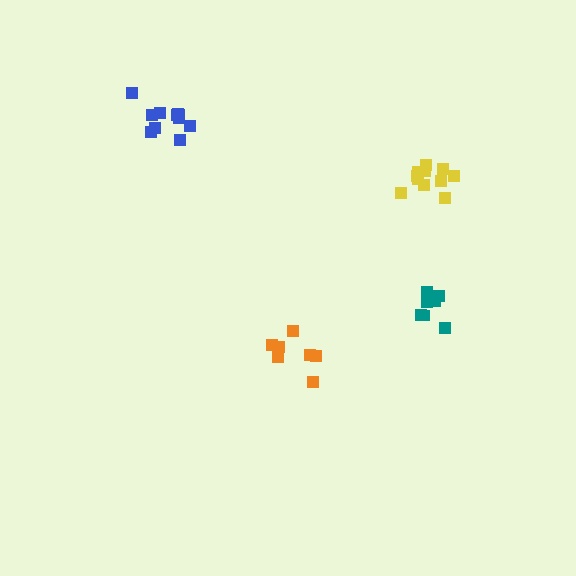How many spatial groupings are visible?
There are 4 spatial groupings.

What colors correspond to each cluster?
The clusters are colored: orange, teal, blue, yellow.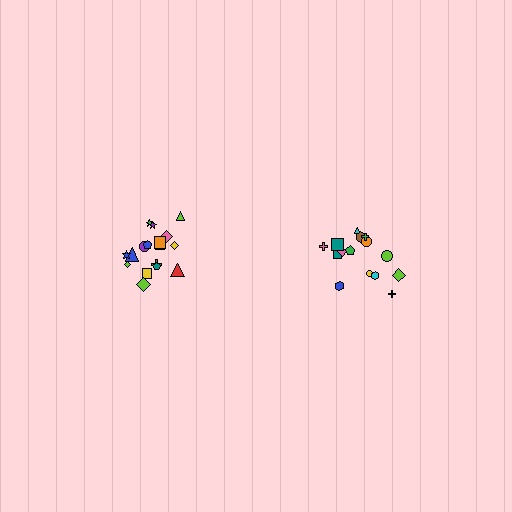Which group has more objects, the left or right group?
The left group.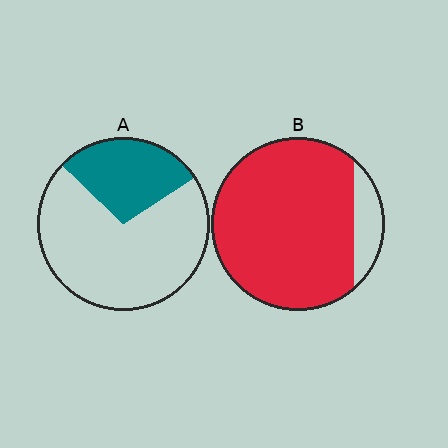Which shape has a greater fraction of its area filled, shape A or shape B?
Shape B.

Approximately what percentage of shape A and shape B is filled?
A is approximately 30% and B is approximately 90%.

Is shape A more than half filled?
No.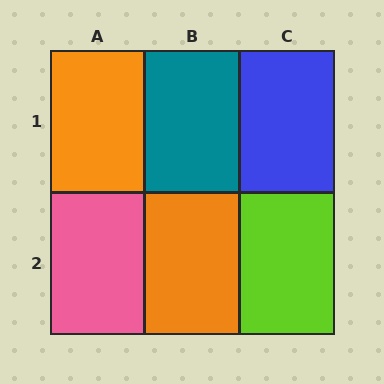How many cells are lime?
1 cell is lime.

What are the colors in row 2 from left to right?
Pink, orange, lime.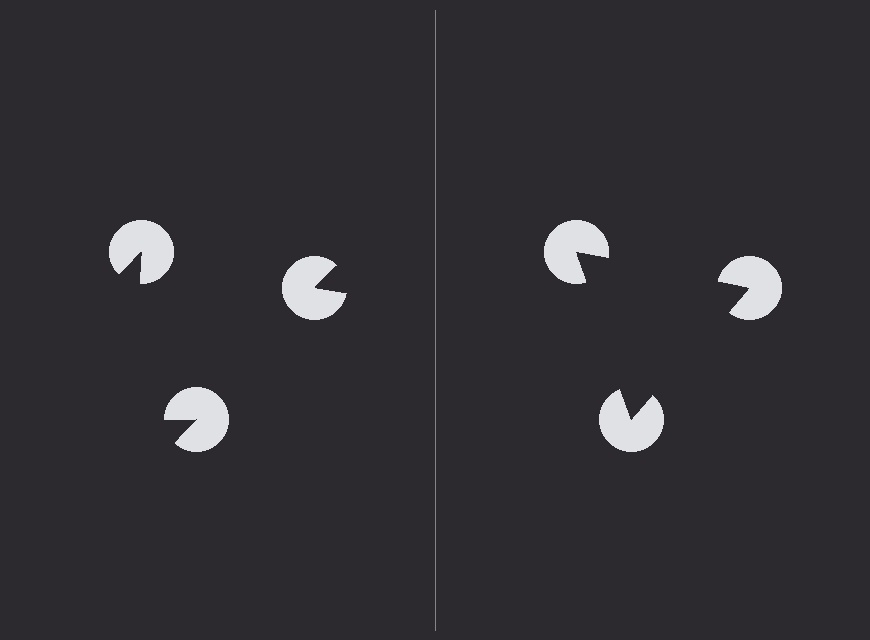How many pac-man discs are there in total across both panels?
6 — 3 on each side.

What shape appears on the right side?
An illusory triangle.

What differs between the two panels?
The pac-man discs are positioned identically on both sides; only the wedge orientations differ. On the right they align to a triangle; on the left they are misaligned.